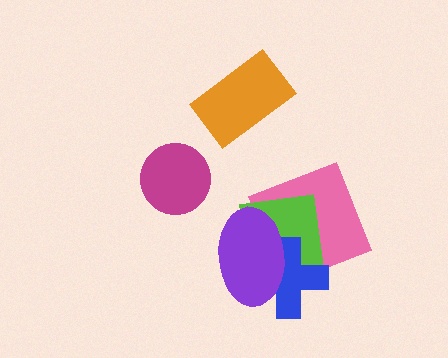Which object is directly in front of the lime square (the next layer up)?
The blue cross is directly in front of the lime square.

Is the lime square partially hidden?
Yes, it is partially covered by another shape.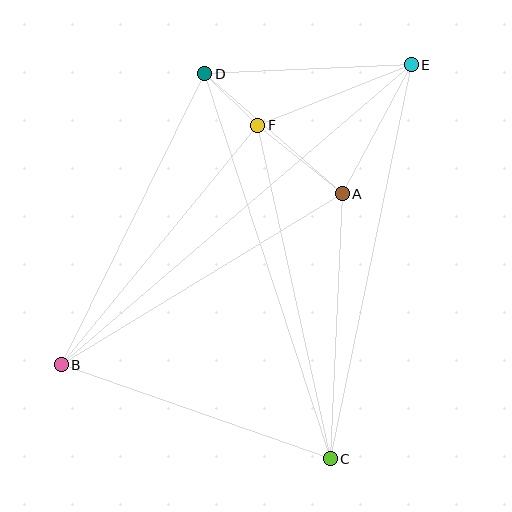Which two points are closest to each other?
Points D and F are closest to each other.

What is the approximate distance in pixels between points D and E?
The distance between D and E is approximately 207 pixels.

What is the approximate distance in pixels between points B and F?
The distance between B and F is approximately 310 pixels.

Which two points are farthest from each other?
Points B and E are farthest from each other.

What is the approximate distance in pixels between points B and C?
The distance between B and C is approximately 285 pixels.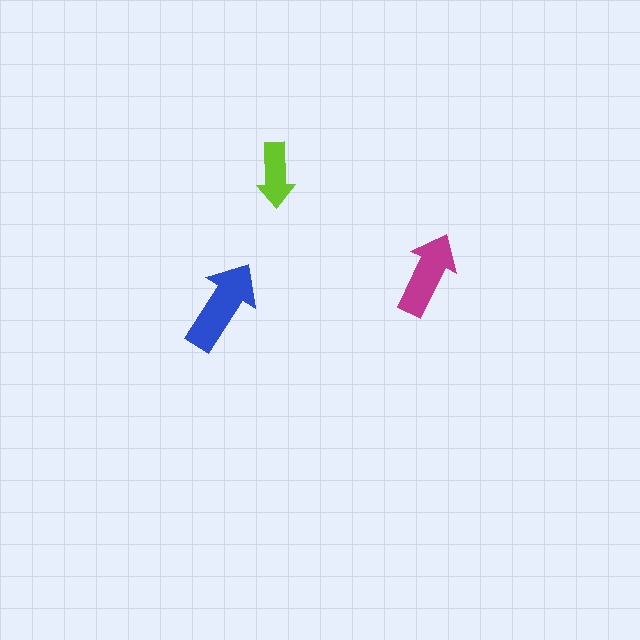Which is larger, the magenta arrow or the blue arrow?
The blue one.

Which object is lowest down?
The blue arrow is bottommost.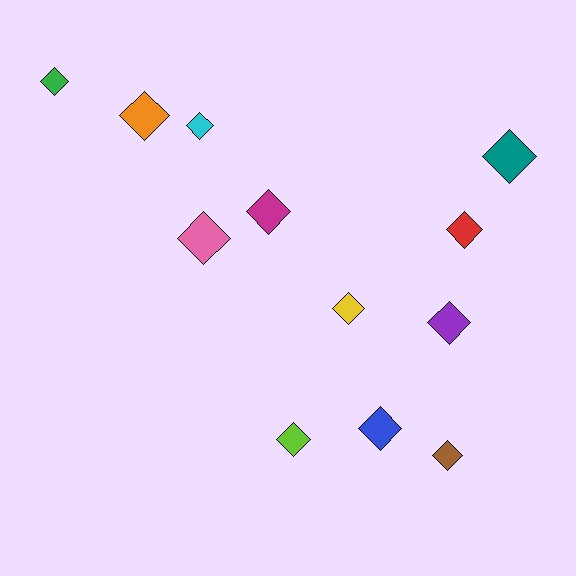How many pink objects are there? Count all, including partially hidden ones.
There is 1 pink object.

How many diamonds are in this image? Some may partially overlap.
There are 12 diamonds.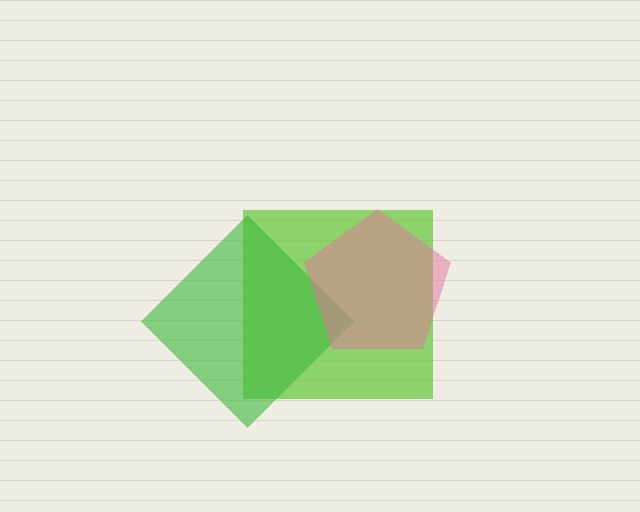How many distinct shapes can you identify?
There are 3 distinct shapes: a lime square, a green diamond, a pink pentagon.